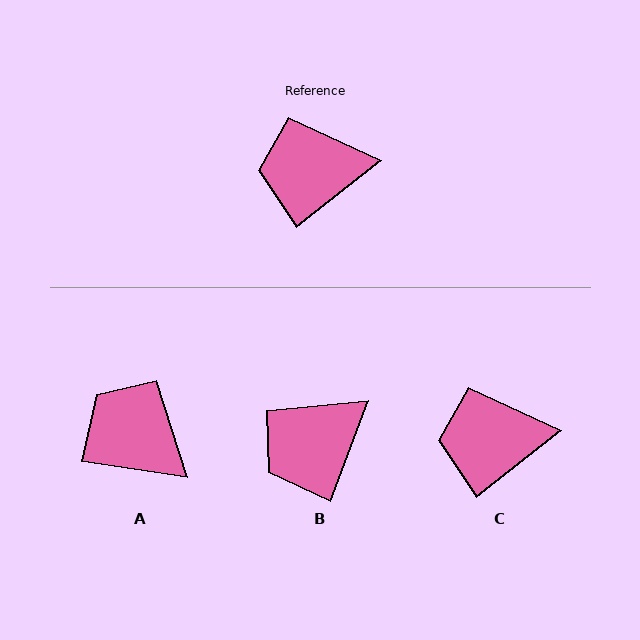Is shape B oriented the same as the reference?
No, it is off by about 31 degrees.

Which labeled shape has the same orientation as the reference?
C.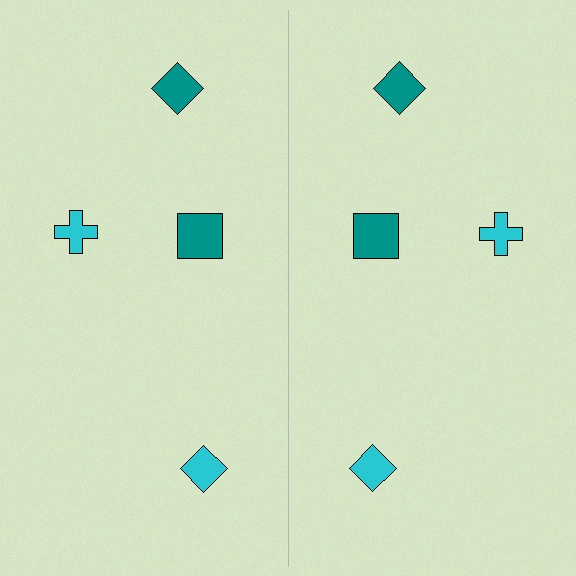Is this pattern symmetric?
Yes, this pattern has bilateral (reflection) symmetry.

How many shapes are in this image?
There are 8 shapes in this image.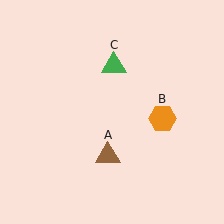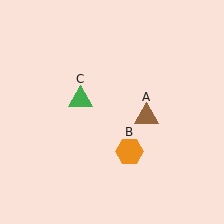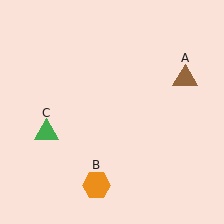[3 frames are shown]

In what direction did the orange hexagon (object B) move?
The orange hexagon (object B) moved down and to the left.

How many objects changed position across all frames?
3 objects changed position: brown triangle (object A), orange hexagon (object B), green triangle (object C).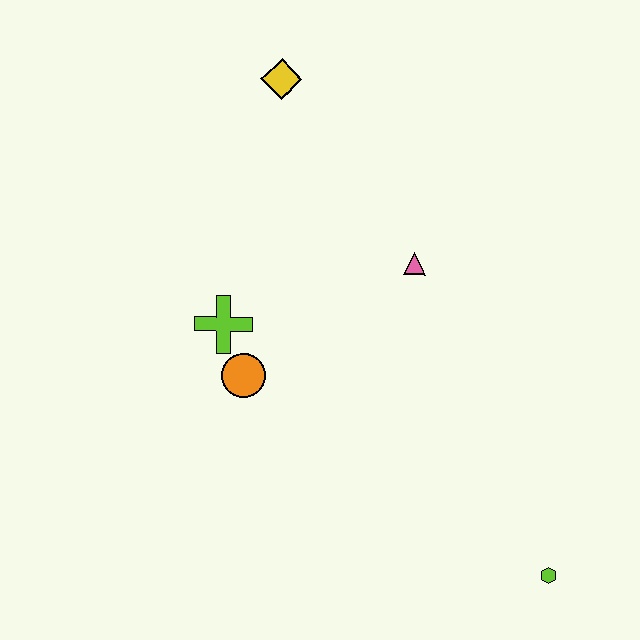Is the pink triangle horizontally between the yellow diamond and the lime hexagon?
Yes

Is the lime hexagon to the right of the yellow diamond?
Yes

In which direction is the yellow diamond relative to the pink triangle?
The yellow diamond is above the pink triangle.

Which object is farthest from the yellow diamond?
The lime hexagon is farthest from the yellow diamond.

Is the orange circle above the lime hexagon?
Yes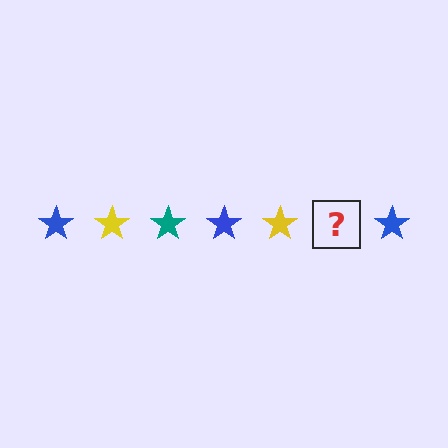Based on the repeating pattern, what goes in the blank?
The blank should be a teal star.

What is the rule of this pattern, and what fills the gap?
The rule is that the pattern cycles through blue, yellow, teal stars. The gap should be filled with a teal star.